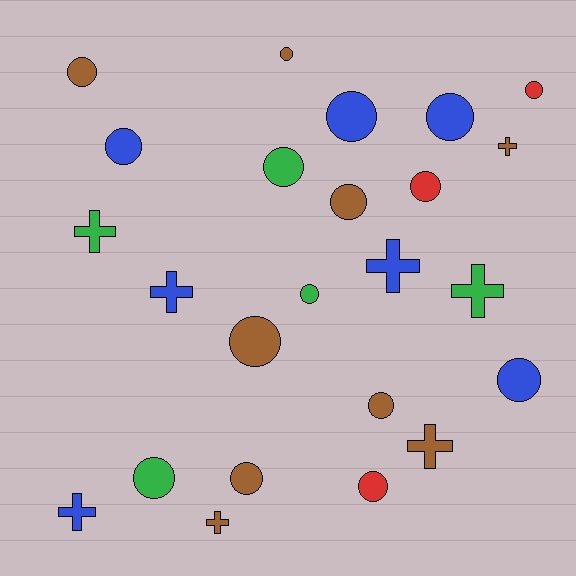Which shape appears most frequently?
Circle, with 16 objects.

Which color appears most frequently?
Brown, with 9 objects.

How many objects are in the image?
There are 24 objects.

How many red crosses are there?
There are no red crosses.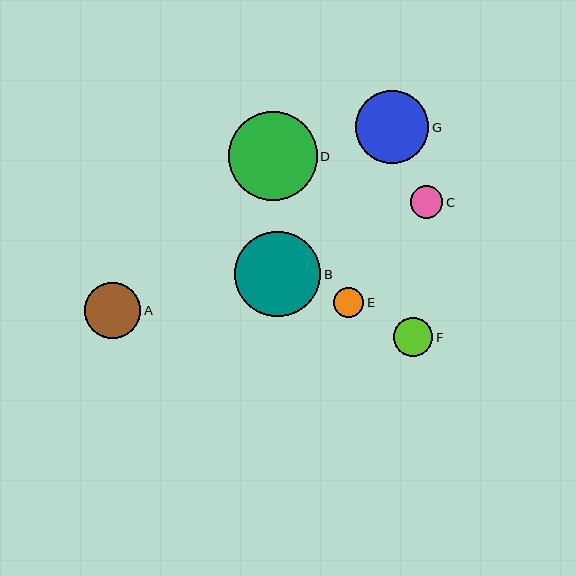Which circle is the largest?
Circle D is the largest with a size of approximately 88 pixels.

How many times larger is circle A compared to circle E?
Circle A is approximately 1.8 times the size of circle E.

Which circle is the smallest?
Circle E is the smallest with a size of approximately 31 pixels.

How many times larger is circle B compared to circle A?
Circle B is approximately 1.5 times the size of circle A.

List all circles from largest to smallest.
From largest to smallest: D, B, G, A, F, C, E.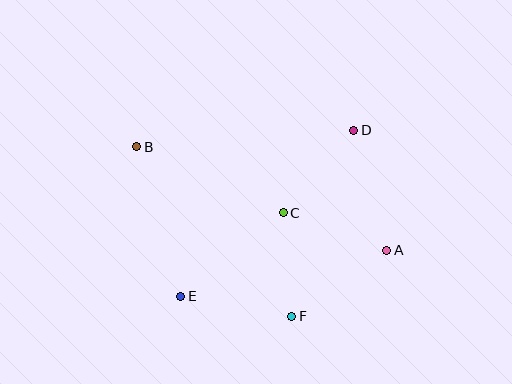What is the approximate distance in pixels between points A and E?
The distance between A and E is approximately 211 pixels.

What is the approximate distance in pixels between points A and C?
The distance between A and C is approximately 110 pixels.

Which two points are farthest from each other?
Points A and B are farthest from each other.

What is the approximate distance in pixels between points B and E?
The distance between B and E is approximately 156 pixels.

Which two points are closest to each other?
Points C and F are closest to each other.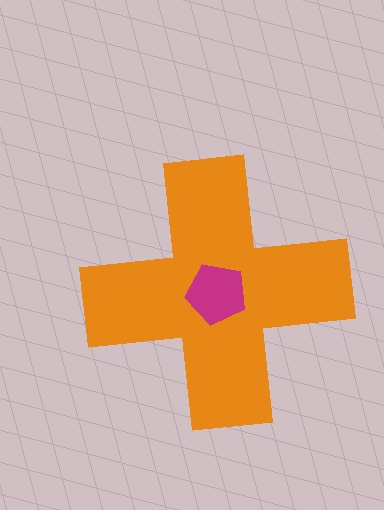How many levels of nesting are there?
2.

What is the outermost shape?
The orange cross.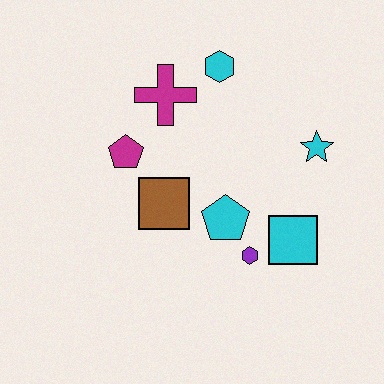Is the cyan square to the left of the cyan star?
Yes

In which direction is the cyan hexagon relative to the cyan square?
The cyan hexagon is above the cyan square.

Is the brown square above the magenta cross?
No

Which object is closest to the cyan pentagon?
The purple hexagon is closest to the cyan pentagon.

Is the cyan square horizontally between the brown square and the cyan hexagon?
No